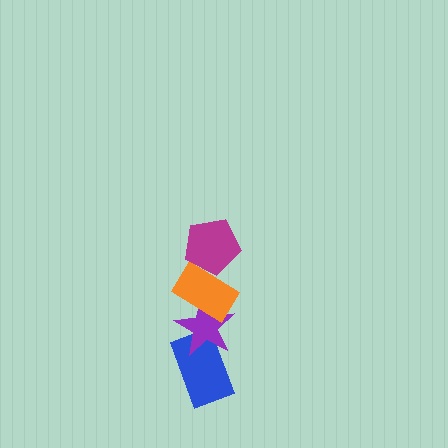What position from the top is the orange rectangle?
The orange rectangle is 2nd from the top.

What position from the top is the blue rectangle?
The blue rectangle is 4th from the top.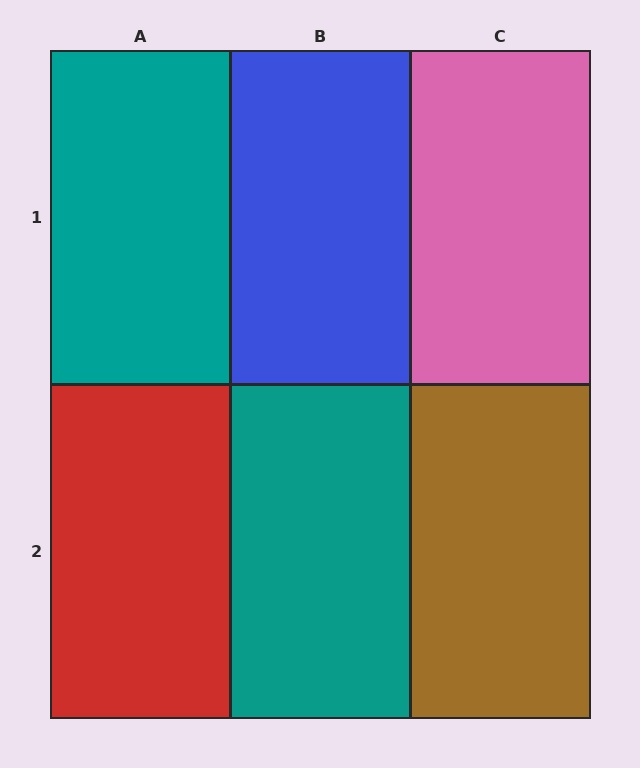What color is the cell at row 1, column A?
Teal.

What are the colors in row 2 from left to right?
Red, teal, brown.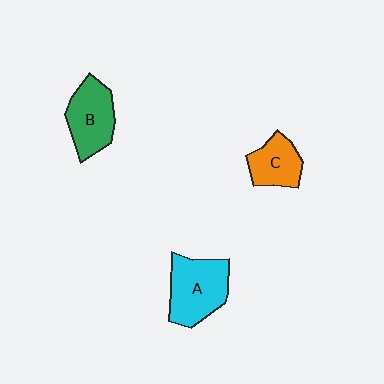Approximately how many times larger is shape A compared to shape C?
Approximately 1.5 times.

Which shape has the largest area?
Shape A (cyan).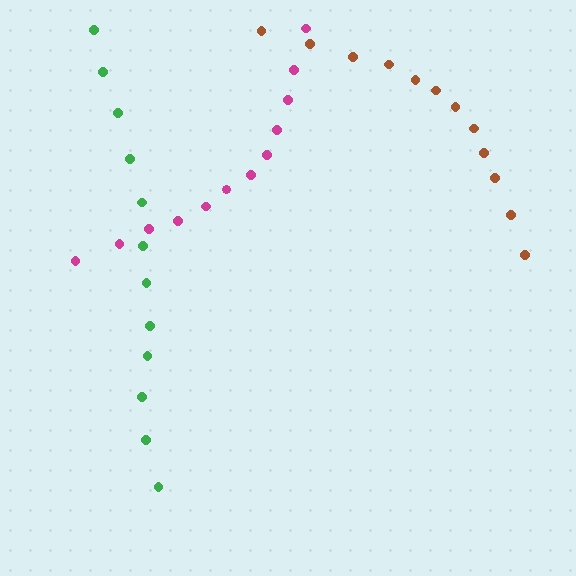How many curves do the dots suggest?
There are 3 distinct paths.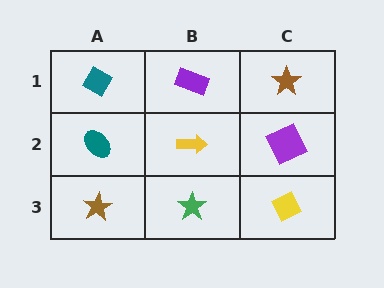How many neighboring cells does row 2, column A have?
3.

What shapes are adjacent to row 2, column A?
A teal diamond (row 1, column A), a brown star (row 3, column A), a yellow arrow (row 2, column B).